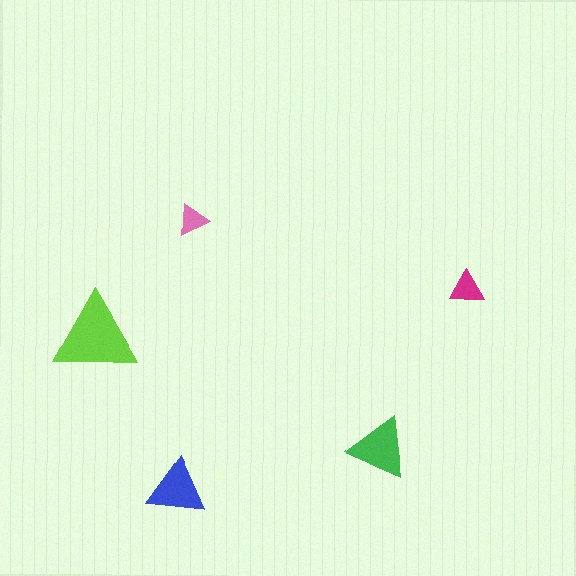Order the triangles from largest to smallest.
the lime one, the green one, the blue one, the magenta one, the pink one.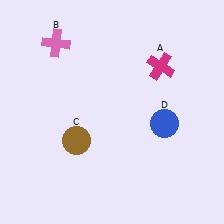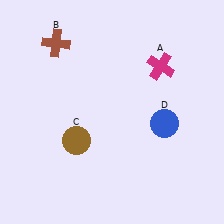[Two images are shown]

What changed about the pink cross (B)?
In Image 1, B is pink. In Image 2, it changed to brown.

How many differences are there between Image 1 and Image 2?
There is 1 difference between the two images.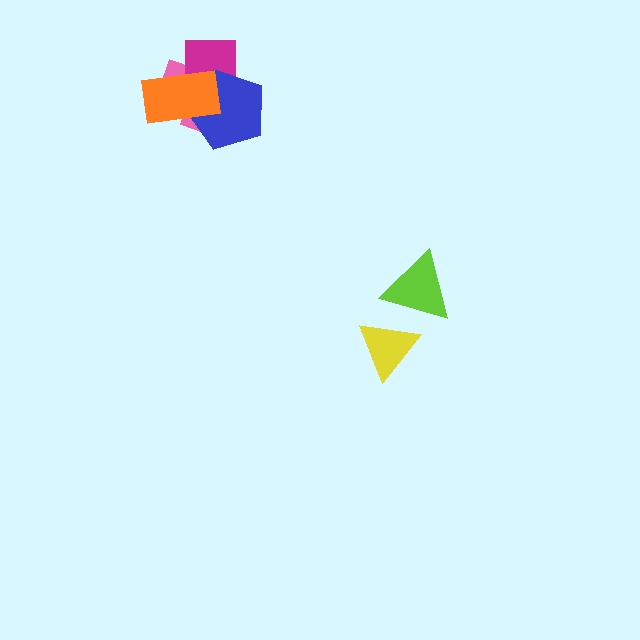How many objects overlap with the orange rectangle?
3 objects overlap with the orange rectangle.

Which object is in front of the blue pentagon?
The orange rectangle is in front of the blue pentagon.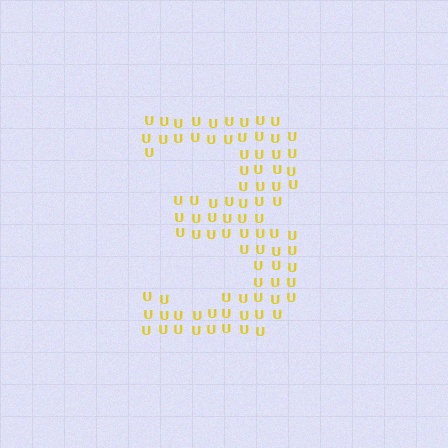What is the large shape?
The large shape is the digit 3.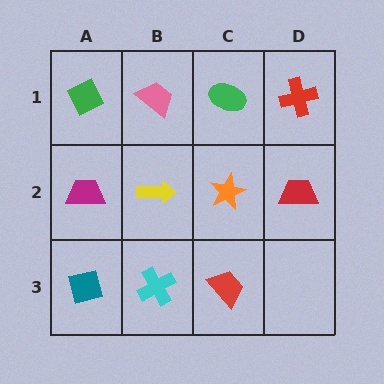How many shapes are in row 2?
4 shapes.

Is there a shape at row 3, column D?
No, that cell is empty.